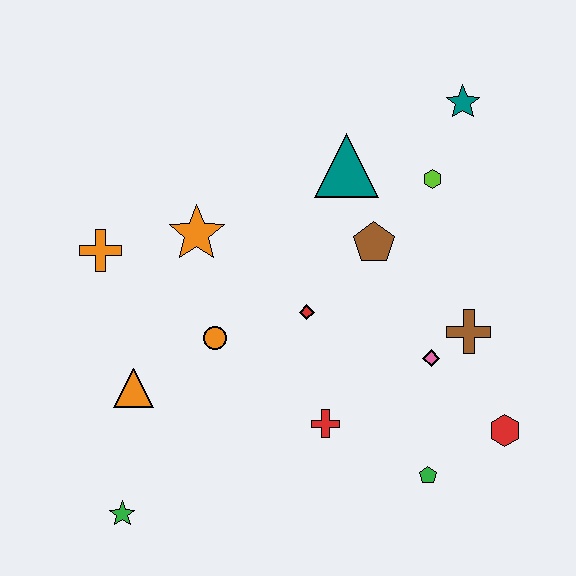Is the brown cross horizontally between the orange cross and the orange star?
No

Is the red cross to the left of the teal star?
Yes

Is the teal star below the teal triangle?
No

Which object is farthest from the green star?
The teal star is farthest from the green star.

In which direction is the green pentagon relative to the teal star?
The green pentagon is below the teal star.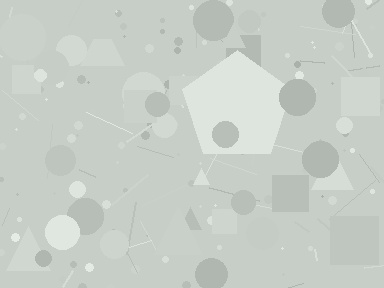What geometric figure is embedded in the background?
A pentagon is embedded in the background.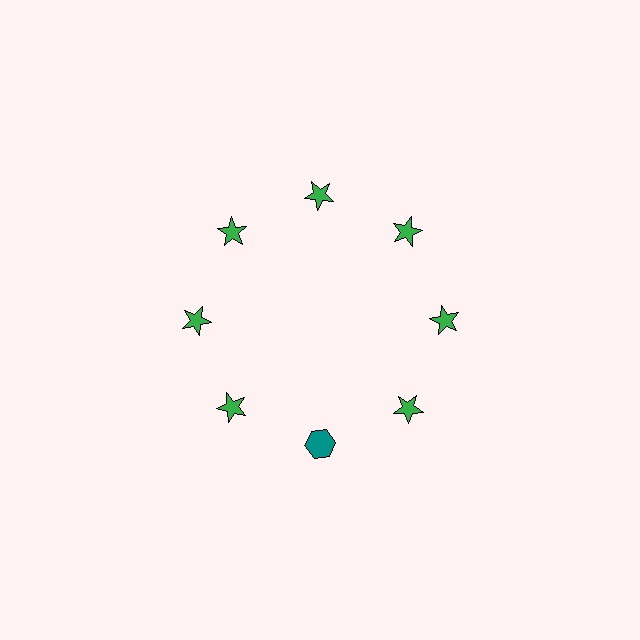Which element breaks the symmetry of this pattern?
The teal hexagon at roughly the 6 o'clock position breaks the symmetry. All other shapes are green stars.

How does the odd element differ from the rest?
It differs in both color (teal instead of green) and shape (hexagon instead of star).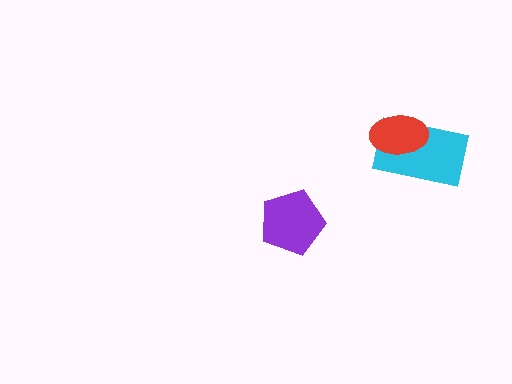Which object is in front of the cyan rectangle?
The red ellipse is in front of the cyan rectangle.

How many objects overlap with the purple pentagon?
0 objects overlap with the purple pentagon.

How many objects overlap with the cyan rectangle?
1 object overlaps with the cyan rectangle.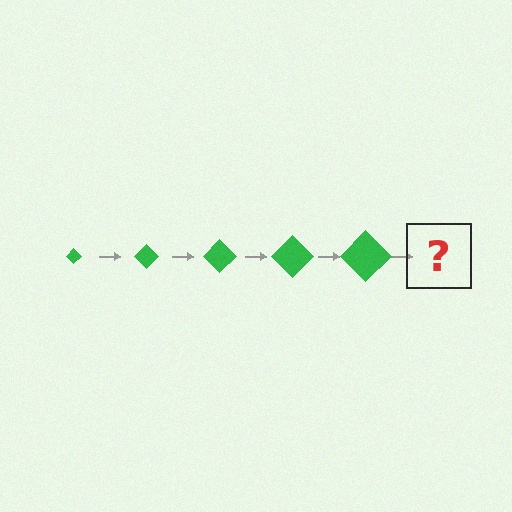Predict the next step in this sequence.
The next step is a green diamond, larger than the previous one.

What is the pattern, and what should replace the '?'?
The pattern is that the diamond gets progressively larger each step. The '?' should be a green diamond, larger than the previous one.